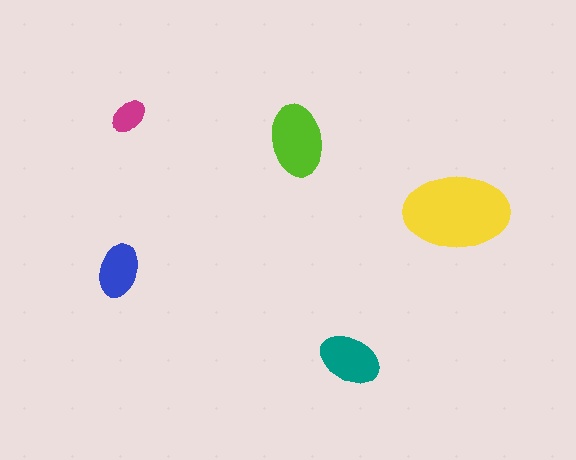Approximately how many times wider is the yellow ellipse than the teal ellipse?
About 1.5 times wider.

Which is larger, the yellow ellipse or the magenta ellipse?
The yellow one.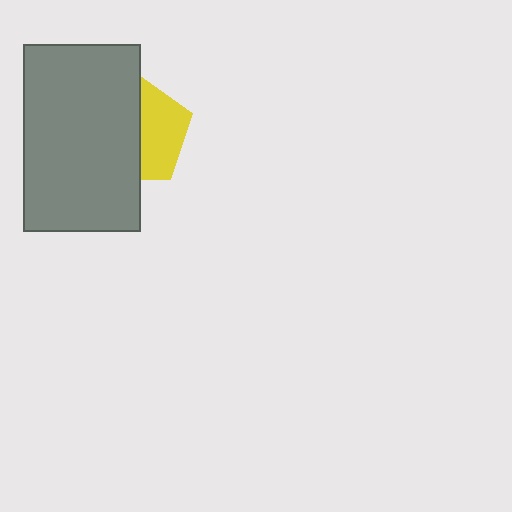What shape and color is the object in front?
The object in front is a gray rectangle.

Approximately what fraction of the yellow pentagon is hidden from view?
Roughly 56% of the yellow pentagon is hidden behind the gray rectangle.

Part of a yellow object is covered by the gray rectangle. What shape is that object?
It is a pentagon.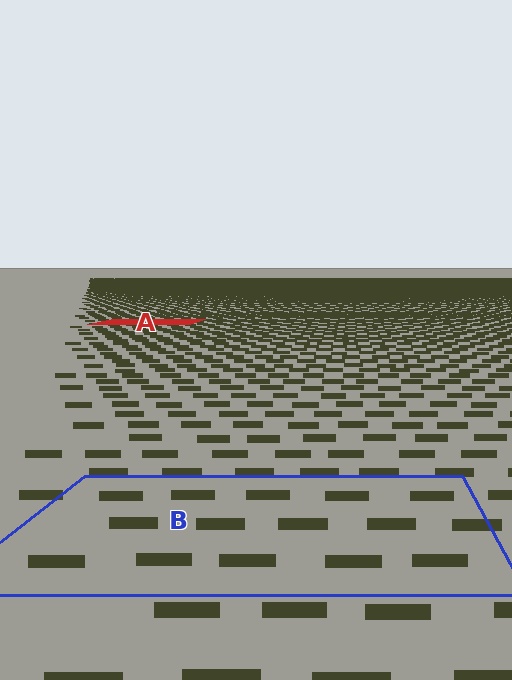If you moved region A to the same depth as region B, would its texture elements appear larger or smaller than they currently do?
They would appear larger. At a closer depth, the same texture elements are projected at a bigger on-screen size.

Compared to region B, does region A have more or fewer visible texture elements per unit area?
Region A has more texture elements per unit area — they are packed more densely because it is farther away.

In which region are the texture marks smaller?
The texture marks are smaller in region A, because it is farther away.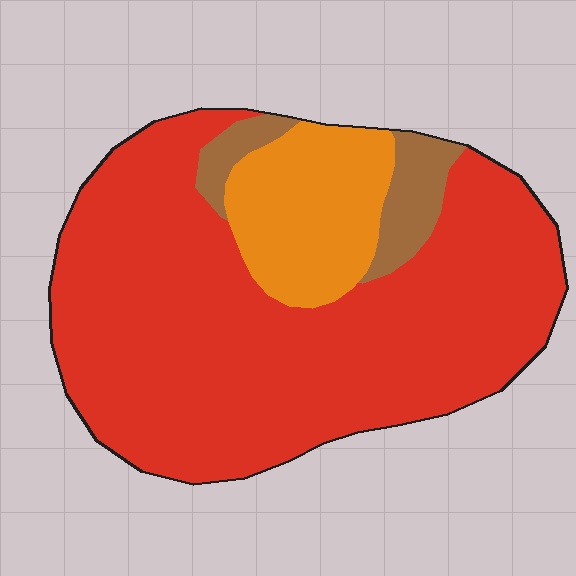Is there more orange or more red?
Red.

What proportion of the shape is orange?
Orange takes up about one sixth (1/6) of the shape.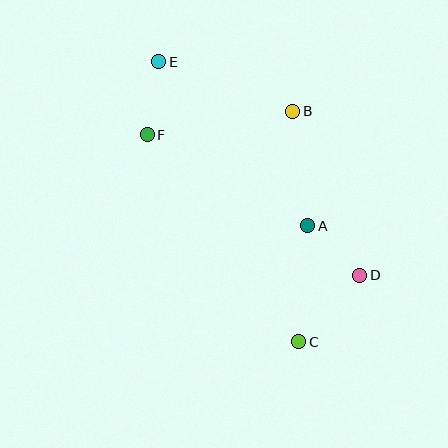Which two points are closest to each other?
Points A and D are closest to each other.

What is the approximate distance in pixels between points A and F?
The distance between A and F is approximately 185 pixels.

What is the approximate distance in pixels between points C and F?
The distance between C and F is approximately 257 pixels.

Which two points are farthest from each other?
Points C and E are farthest from each other.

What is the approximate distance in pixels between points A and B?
The distance between A and B is approximately 115 pixels.